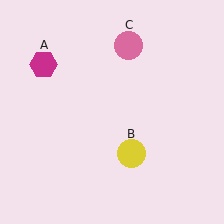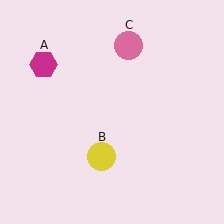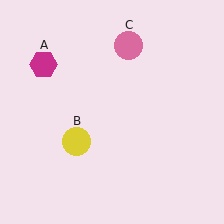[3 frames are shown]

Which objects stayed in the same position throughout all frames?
Magenta hexagon (object A) and pink circle (object C) remained stationary.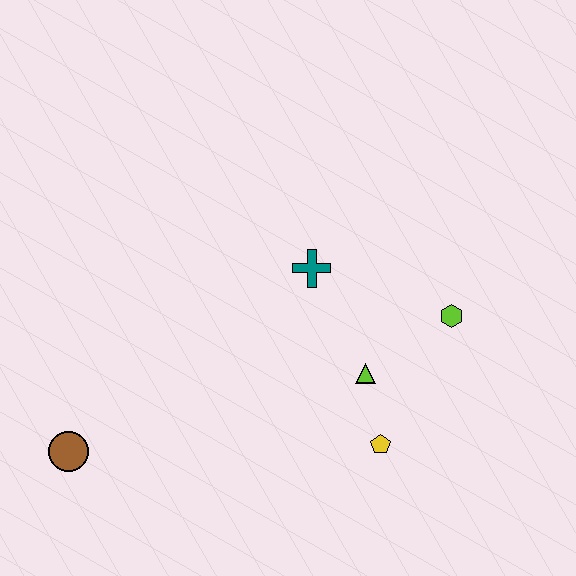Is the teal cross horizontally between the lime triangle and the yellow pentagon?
No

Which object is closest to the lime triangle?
The yellow pentagon is closest to the lime triangle.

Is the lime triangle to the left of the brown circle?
No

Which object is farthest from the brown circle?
The lime hexagon is farthest from the brown circle.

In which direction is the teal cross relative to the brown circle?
The teal cross is to the right of the brown circle.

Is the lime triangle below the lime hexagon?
Yes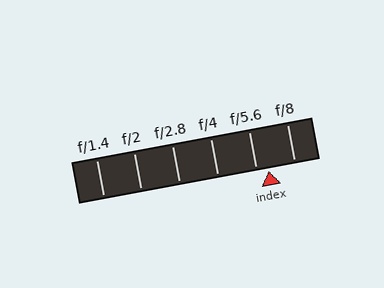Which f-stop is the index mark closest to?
The index mark is closest to f/5.6.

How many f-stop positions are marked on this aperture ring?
There are 6 f-stop positions marked.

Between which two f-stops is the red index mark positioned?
The index mark is between f/5.6 and f/8.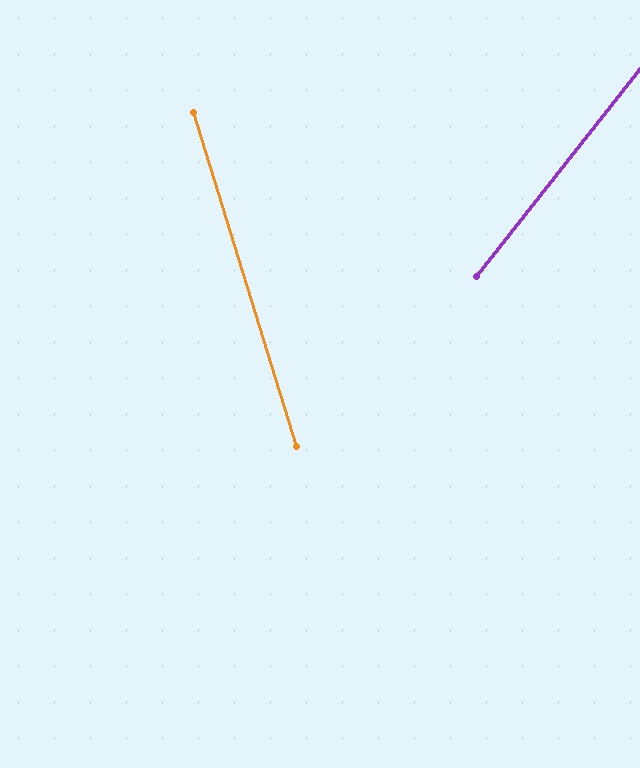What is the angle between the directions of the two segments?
Approximately 55 degrees.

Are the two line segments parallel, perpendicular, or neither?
Neither parallel nor perpendicular — they differ by about 55°.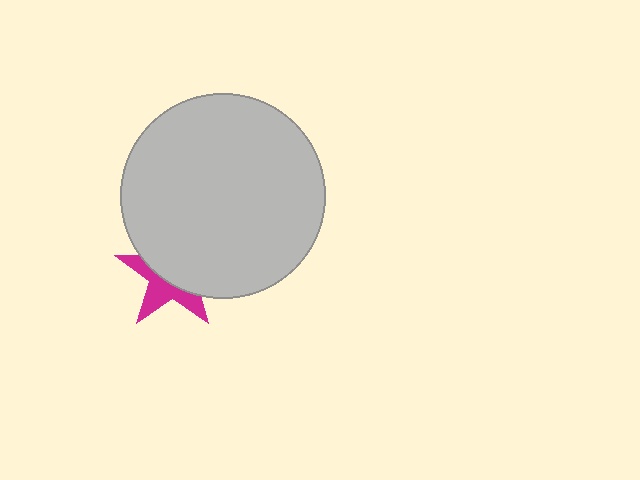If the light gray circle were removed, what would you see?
You would see the complete magenta star.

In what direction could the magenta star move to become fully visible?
The magenta star could move down. That would shift it out from behind the light gray circle entirely.